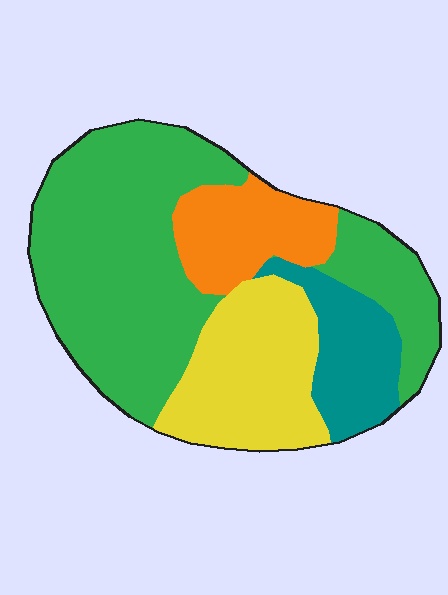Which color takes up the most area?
Green, at roughly 50%.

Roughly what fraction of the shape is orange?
Orange takes up about one eighth (1/8) of the shape.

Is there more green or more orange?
Green.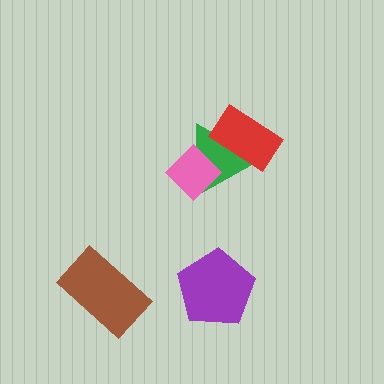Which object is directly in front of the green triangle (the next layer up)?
The pink diamond is directly in front of the green triangle.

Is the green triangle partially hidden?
Yes, it is partially covered by another shape.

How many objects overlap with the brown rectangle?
0 objects overlap with the brown rectangle.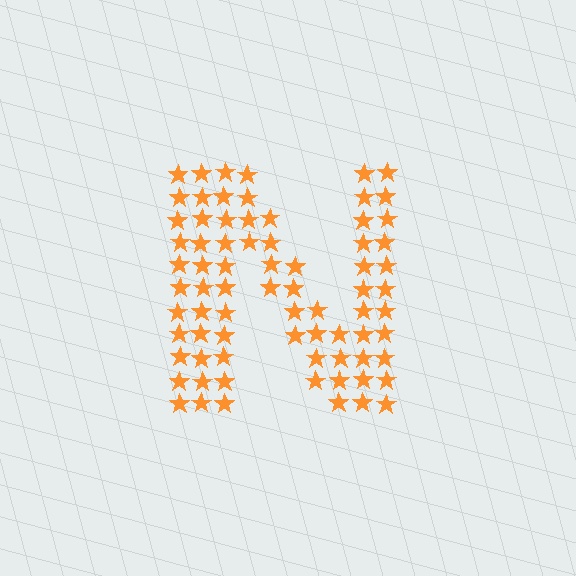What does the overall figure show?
The overall figure shows the letter N.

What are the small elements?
The small elements are stars.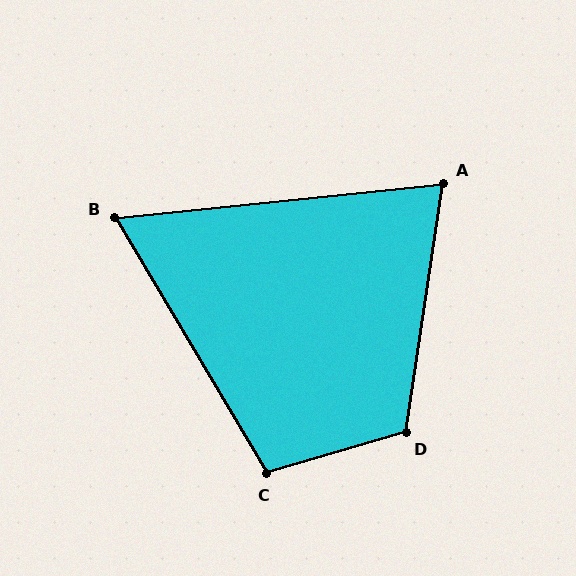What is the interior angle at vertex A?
Approximately 76 degrees (acute).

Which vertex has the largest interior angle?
D, at approximately 115 degrees.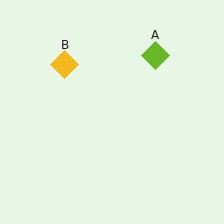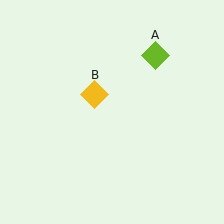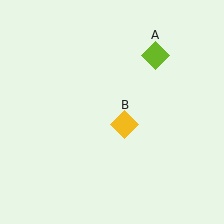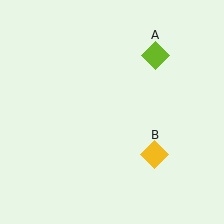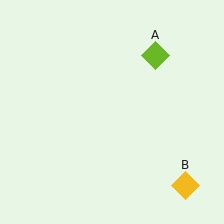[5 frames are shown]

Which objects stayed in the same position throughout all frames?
Lime diamond (object A) remained stationary.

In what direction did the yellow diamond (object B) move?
The yellow diamond (object B) moved down and to the right.